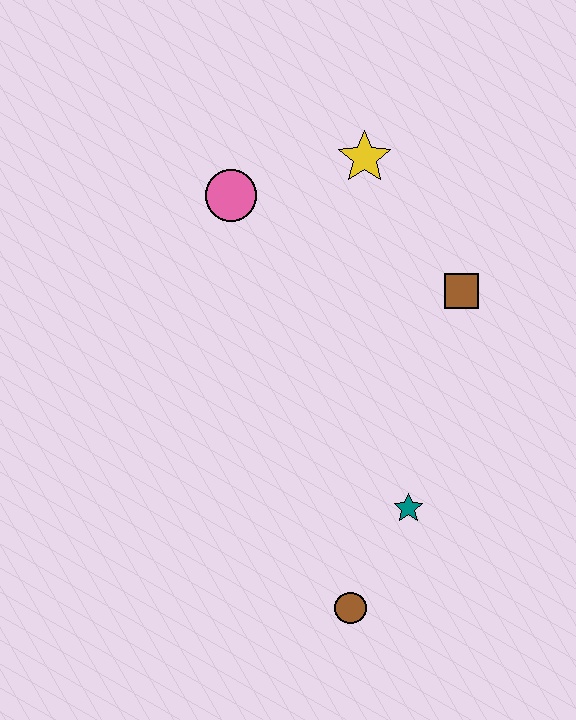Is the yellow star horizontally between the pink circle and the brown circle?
No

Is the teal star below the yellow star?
Yes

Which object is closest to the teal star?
The brown circle is closest to the teal star.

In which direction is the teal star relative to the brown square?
The teal star is below the brown square.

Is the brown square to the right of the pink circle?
Yes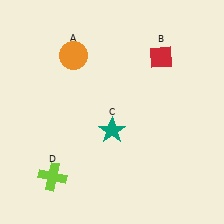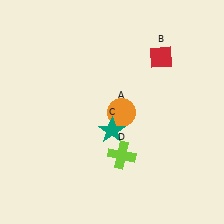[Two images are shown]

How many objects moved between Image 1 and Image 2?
2 objects moved between the two images.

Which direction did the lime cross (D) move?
The lime cross (D) moved right.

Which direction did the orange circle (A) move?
The orange circle (A) moved down.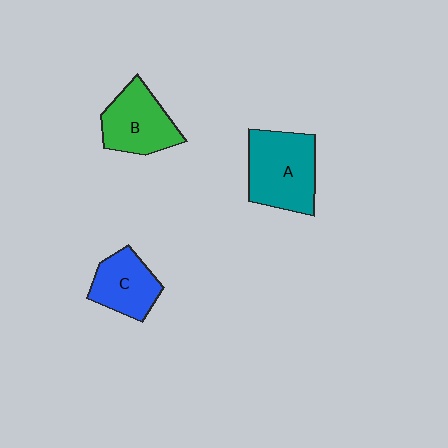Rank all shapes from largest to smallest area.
From largest to smallest: A (teal), B (green), C (blue).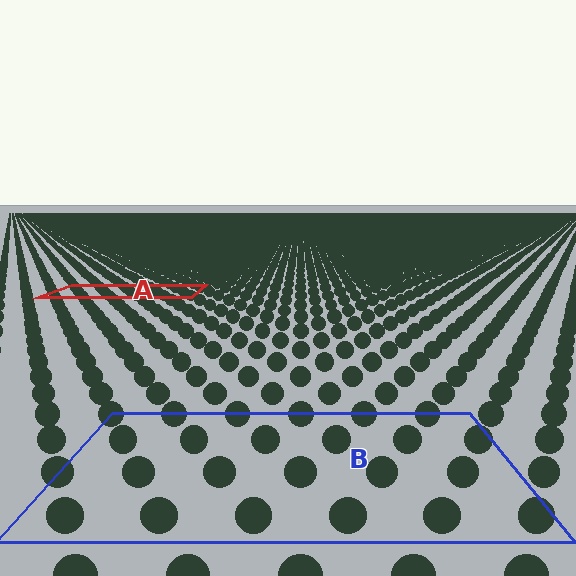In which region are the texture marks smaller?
The texture marks are smaller in region A, because it is farther away.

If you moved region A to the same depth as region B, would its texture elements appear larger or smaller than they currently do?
They would appear larger. At a closer depth, the same texture elements are projected at a bigger on-screen size.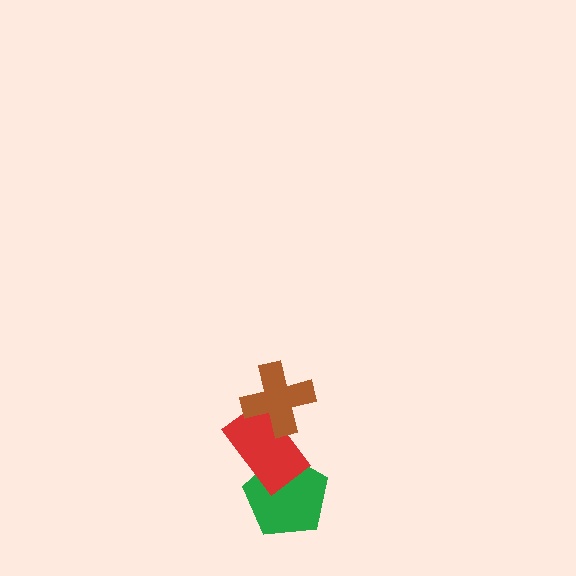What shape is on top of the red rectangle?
The brown cross is on top of the red rectangle.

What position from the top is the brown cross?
The brown cross is 1st from the top.